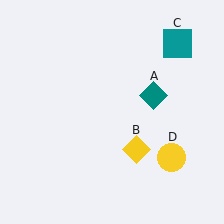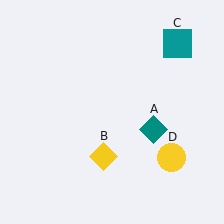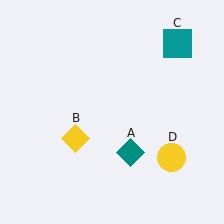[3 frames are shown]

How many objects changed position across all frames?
2 objects changed position: teal diamond (object A), yellow diamond (object B).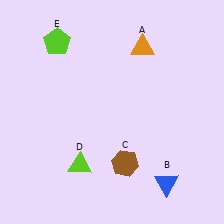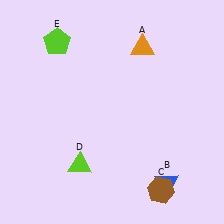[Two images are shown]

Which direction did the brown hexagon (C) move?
The brown hexagon (C) moved right.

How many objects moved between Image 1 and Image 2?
1 object moved between the two images.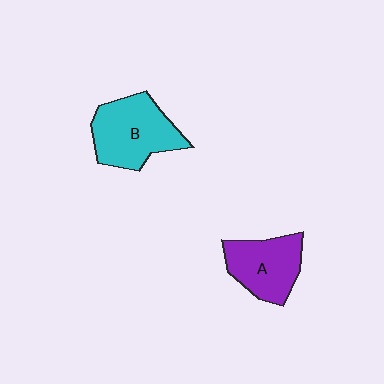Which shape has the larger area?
Shape B (cyan).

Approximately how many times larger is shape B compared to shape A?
Approximately 1.2 times.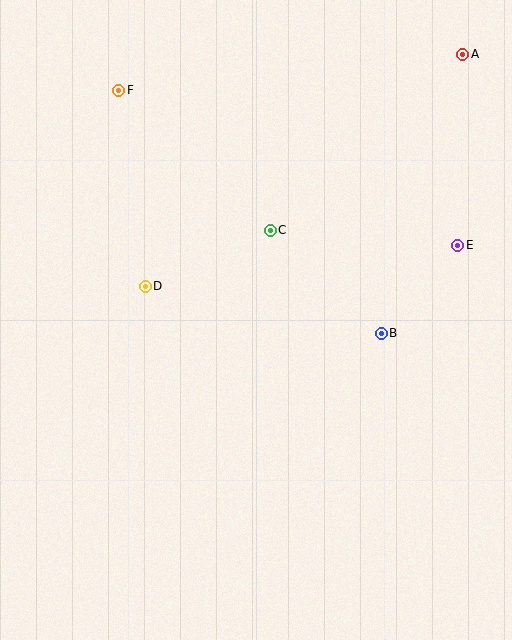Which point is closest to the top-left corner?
Point F is closest to the top-left corner.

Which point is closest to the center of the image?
Point C at (270, 230) is closest to the center.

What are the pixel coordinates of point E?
Point E is at (458, 245).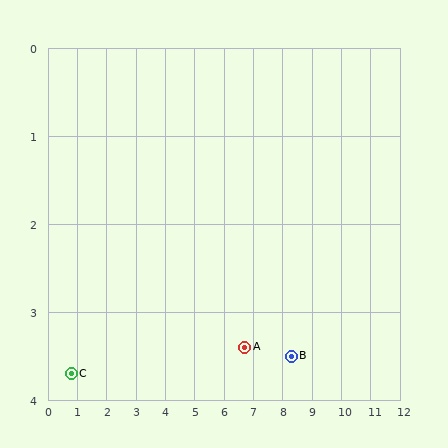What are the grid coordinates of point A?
Point A is at approximately (6.7, 3.4).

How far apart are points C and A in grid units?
Points C and A are about 5.9 grid units apart.